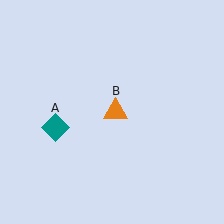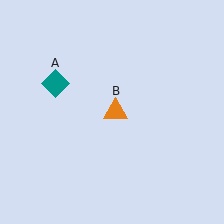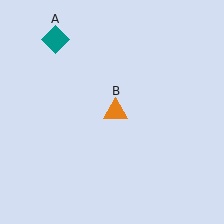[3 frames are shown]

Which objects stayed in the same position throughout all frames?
Orange triangle (object B) remained stationary.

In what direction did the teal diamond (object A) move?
The teal diamond (object A) moved up.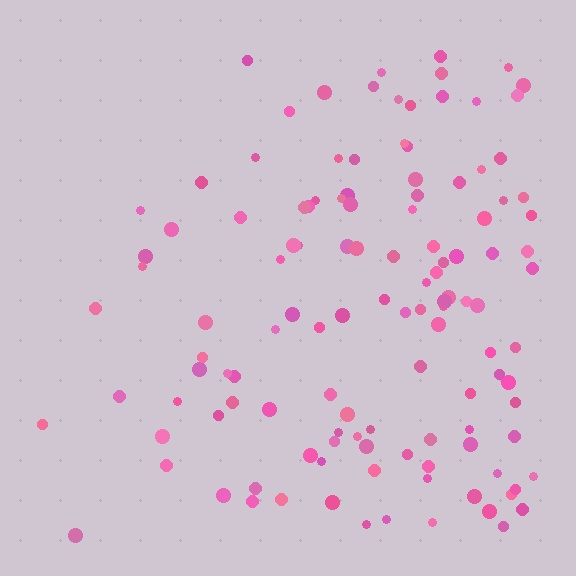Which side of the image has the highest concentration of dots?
The right.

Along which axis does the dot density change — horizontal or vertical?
Horizontal.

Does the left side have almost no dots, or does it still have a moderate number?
Still a moderate number, just noticeably fewer than the right.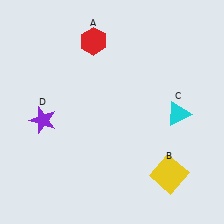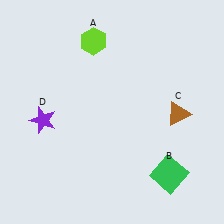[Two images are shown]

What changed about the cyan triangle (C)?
In Image 1, C is cyan. In Image 2, it changed to brown.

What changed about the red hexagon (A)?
In Image 1, A is red. In Image 2, it changed to lime.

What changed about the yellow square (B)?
In Image 1, B is yellow. In Image 2, it changed to green.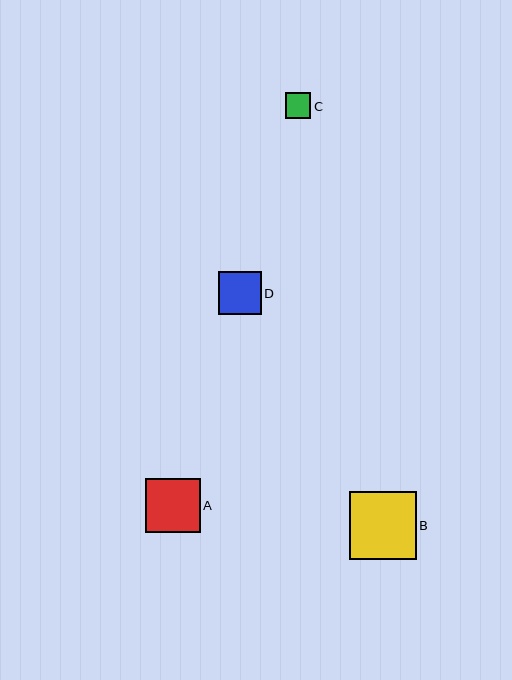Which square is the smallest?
Square C is the smallest with a size of approximately 26 pixels.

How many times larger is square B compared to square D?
Square B is approximately 1.6 times the size of square D.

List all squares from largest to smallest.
From largest to smallest: B, A, D, C.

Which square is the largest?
Square B is the largest with a size of approximately 67 pixels.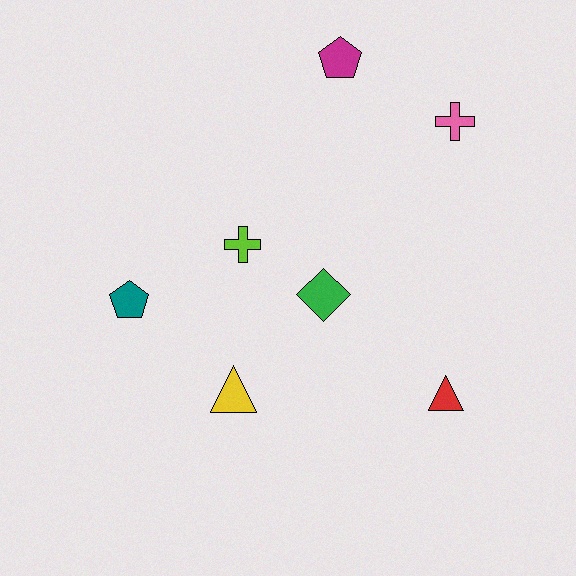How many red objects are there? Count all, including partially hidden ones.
There is 1 red object.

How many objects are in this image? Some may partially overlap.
There are 7 objects.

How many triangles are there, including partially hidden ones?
There are 2 triangles.